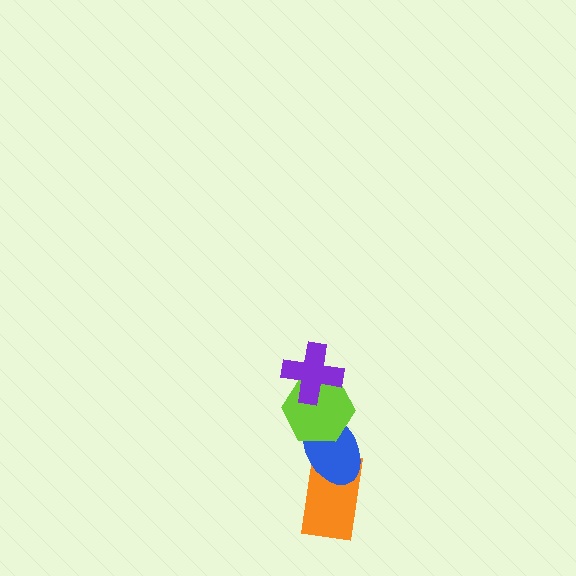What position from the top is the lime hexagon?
The lime hexagon is 2nd from the top.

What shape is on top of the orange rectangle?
The blue ellipse is on top of the orange rectangle.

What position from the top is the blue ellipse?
The blue ellipse is 3rd from the top.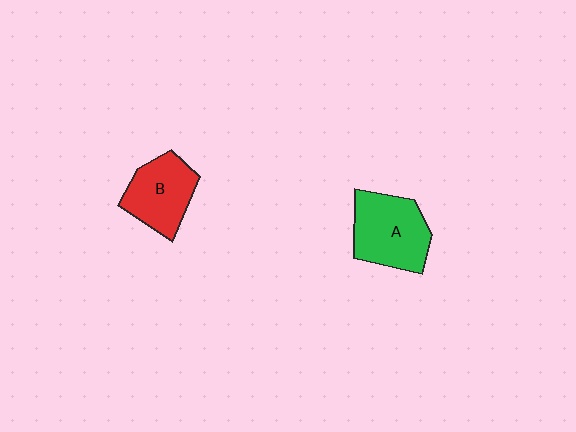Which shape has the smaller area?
Shape B (red).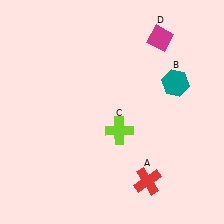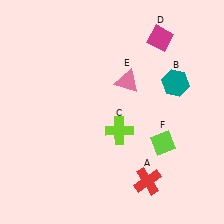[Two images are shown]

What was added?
A pink triangle (E), a lime diamond (F) were added in Image 2.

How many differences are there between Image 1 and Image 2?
There are 2 differences between the two images.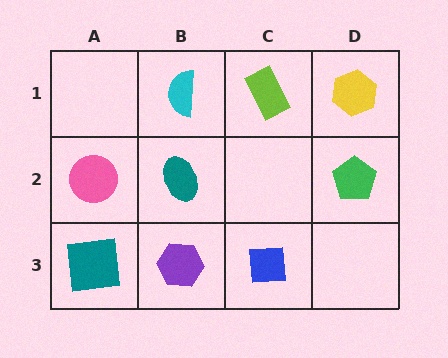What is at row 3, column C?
A blue square.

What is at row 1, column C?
A lime rectangle.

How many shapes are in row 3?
3 shapes.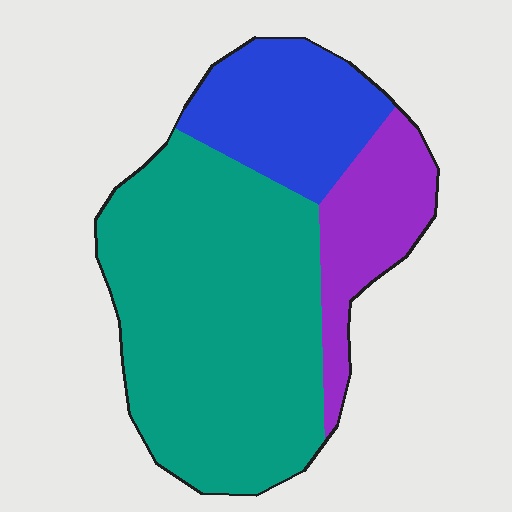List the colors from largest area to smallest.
From largest to smallest: teal, blue, purple.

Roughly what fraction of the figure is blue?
Blue covers about 20% of the figure.